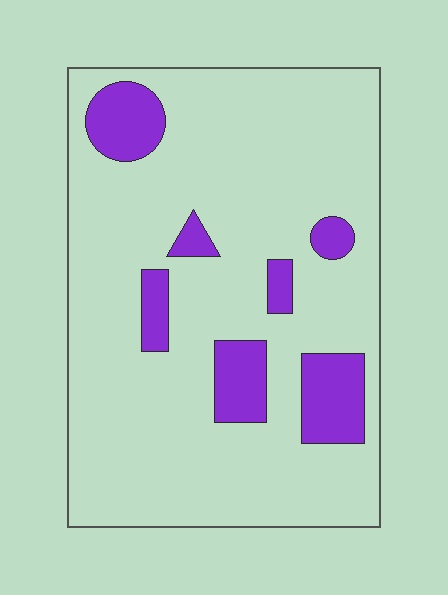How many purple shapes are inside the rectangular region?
7.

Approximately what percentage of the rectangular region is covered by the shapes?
Approximately 15%.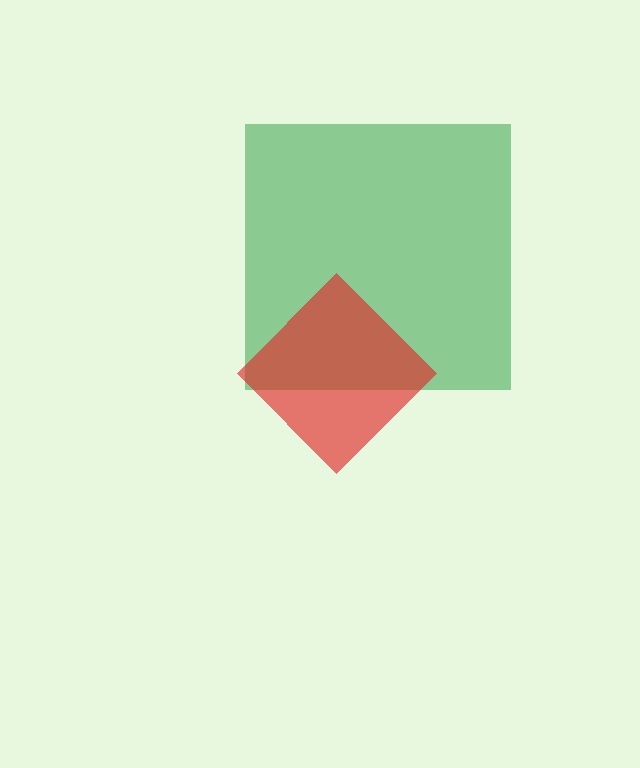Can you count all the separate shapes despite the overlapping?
Yes, there are 2 separate shapes.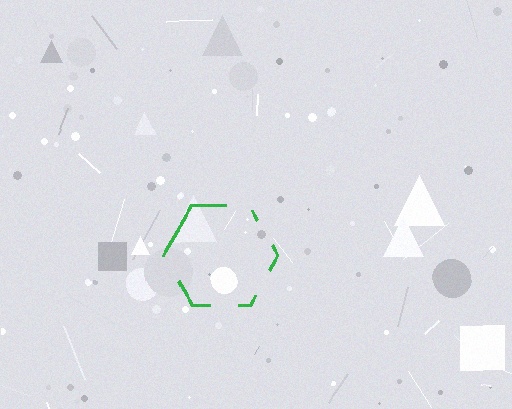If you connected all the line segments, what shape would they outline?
They would outline a hexagon.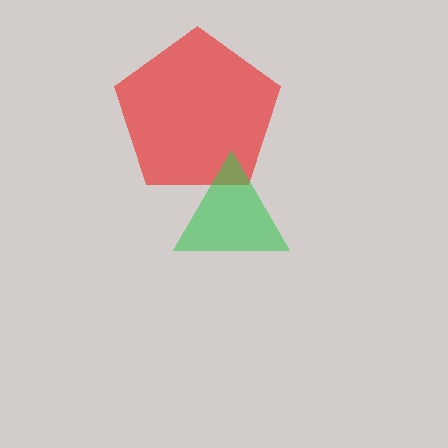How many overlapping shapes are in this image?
There are 2 overlapping shapes in the image.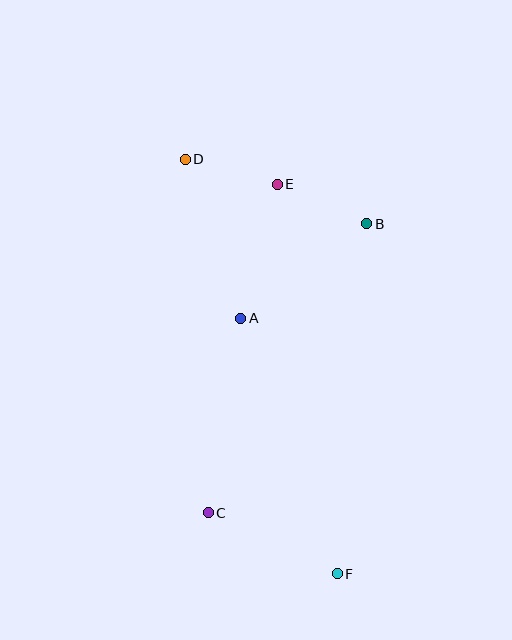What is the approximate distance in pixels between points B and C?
The distance between B and C is approximately 330 pixels.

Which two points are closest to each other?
Points D and E are closest to each other.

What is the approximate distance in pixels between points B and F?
The distance between B and F is approximately 351 pixels.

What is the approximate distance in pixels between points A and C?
The distance between A and C is approximately 197 pixels.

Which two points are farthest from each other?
Points D and F are farthest from each other.